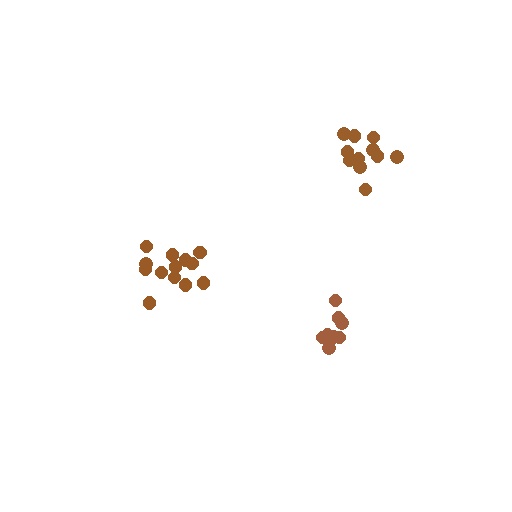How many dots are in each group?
Group 1: 9 dots, Group 2: 13 dots, Group 3: 11 dots (33 total).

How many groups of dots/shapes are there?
There are 3 groups.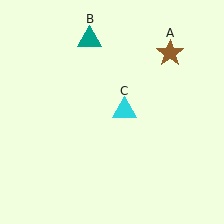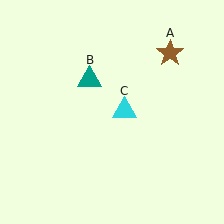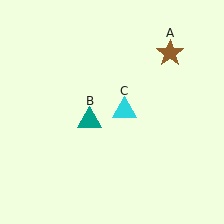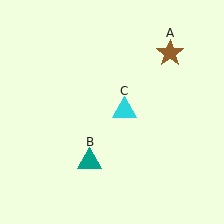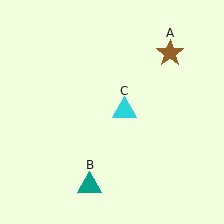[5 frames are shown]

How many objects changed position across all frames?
1 object changed position: teal triangle (object B).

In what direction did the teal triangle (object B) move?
The teal triangle (object B) moved down.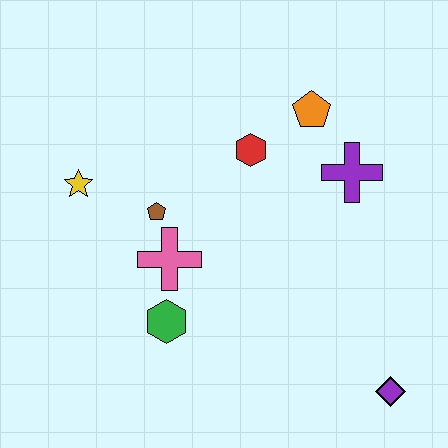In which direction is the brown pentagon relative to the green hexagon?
The brown pentagon is above the green hexagon.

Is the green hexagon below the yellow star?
Yes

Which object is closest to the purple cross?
The orange pentagon is closest to the purple cross.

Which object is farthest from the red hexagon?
The purple diamond is farthest from the red hexagon.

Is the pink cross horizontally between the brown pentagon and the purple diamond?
Yes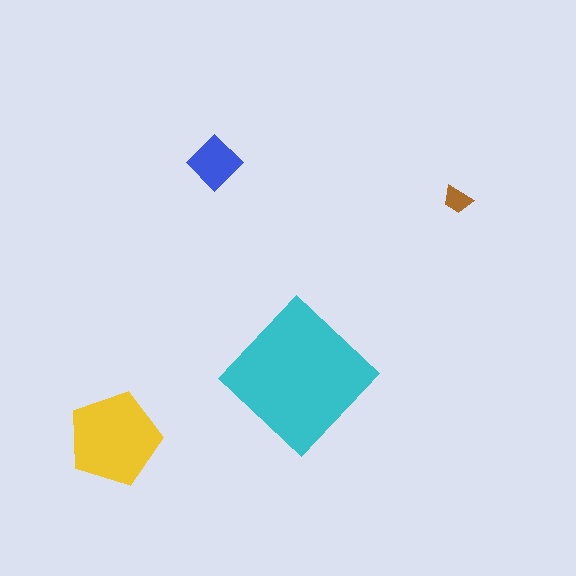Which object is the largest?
The cyan diamond.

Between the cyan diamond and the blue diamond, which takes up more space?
The cyan diamond.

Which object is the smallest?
The brown trapezoid.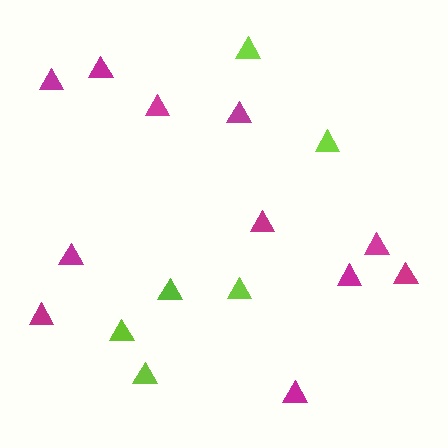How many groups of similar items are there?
There are 2 groups: one group of lime triangles (6) and one group of magenta triangles (11).